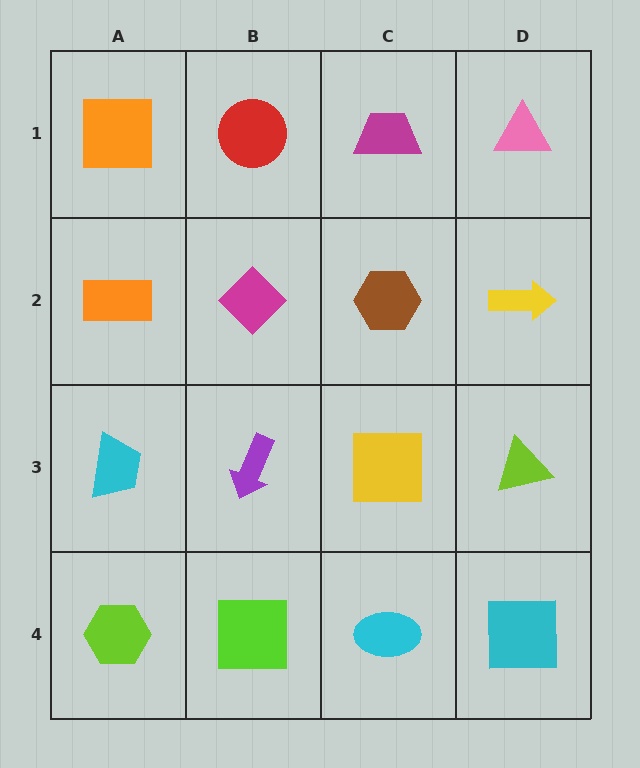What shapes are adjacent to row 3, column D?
A yellow arrow (row 2, column D), a cyan square (row 4, column D), a yellow square (row 3, column C).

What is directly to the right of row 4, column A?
A lime square.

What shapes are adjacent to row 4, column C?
A yellow square (row 3, column C), a lime square (row 4, column B), a cyan square (row 4, column D).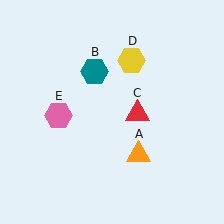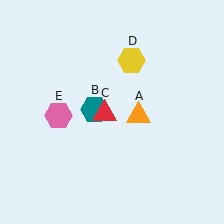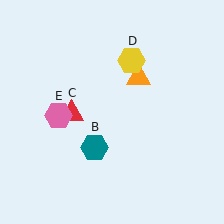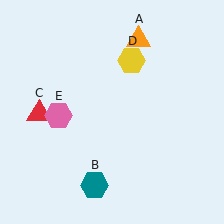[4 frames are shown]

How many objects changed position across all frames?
3 objects changed position: orange triangle (object A), teal hexagon (object B), red triangle (object C).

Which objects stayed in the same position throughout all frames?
Yellow hexagon (object D) and pink hexagon (object E) remained stationary.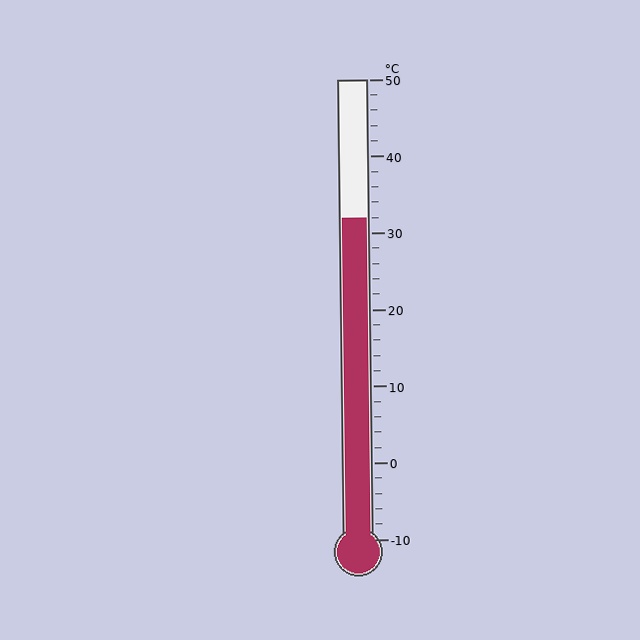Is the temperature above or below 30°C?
The temperature is above 30°C.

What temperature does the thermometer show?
The thermometer shows approximately 32°C.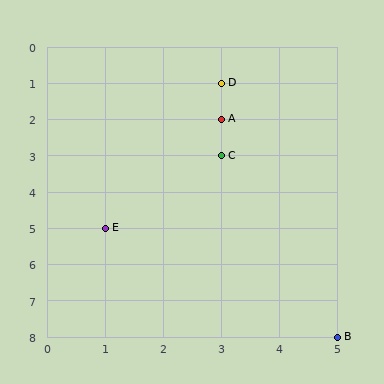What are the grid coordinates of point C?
Point C is at grid coordinates (3, 3).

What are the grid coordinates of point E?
Point E is at grid coordinates (1, 5).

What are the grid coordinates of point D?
Point D is at grid coordinates (3, 1).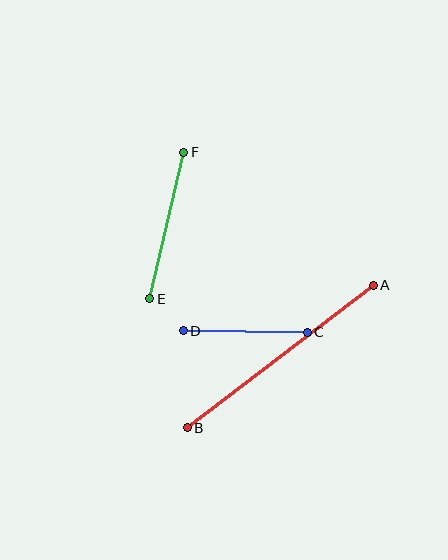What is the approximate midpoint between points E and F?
The midpoint is at approximately (167, 226) pixels.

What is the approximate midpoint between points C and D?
The midpoint is at approximately (245, 332) pixels.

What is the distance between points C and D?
The distance is approximately 124 pixels.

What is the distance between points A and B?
The distance is approximately 234 pixels.